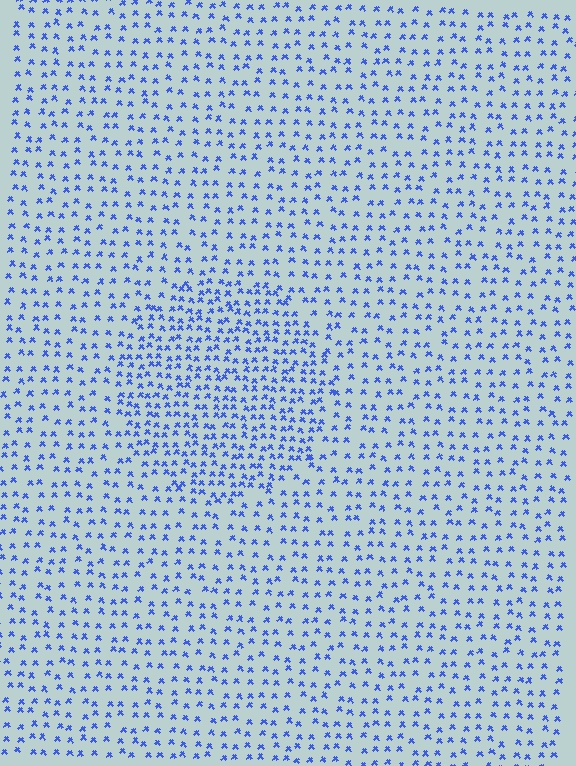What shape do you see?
I see a circle.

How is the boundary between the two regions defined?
The boundary is defined by a change in element density (approximately 1.8x ratio). All elements are the same color, size, and shape.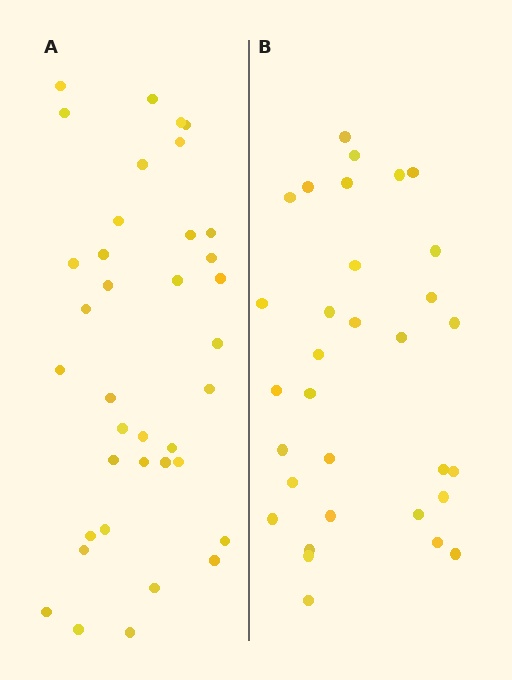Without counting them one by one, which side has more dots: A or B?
Region A (the left region) has more dots.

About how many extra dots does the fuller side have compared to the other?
Region A has about 5 more dots than region B.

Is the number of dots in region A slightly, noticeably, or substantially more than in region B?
Region A has only slightly more — the two regions are fairly close. The ratio is roughly 1.2 to 1.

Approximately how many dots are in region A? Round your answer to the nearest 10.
About 40 dots. (The exact count is 37, which rounds to 40.)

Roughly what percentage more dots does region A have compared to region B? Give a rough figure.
About 15% more.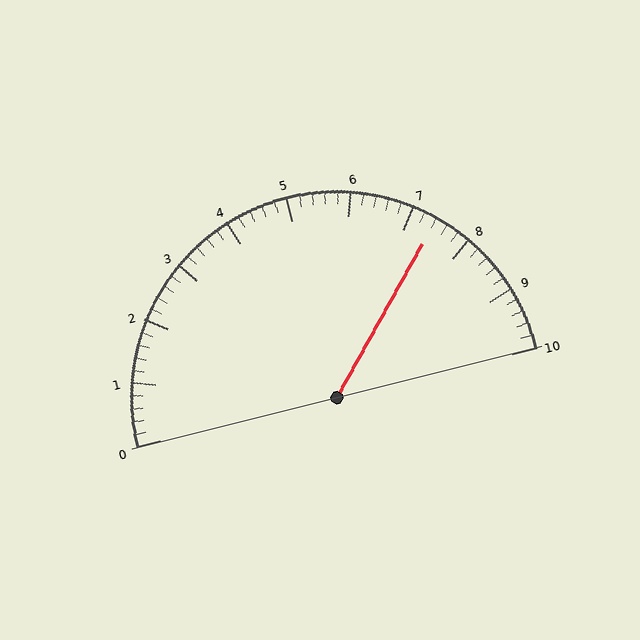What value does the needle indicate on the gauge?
The needle indicates approximately 7.4.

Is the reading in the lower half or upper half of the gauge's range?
The reading is in the upper half of the range (0 to 10).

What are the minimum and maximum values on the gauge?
The gauge ranges from 0 to 10.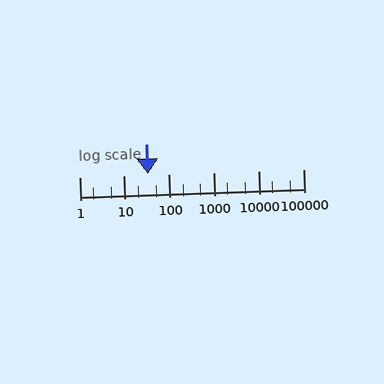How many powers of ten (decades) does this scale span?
The scale spans 5 decades, from 1 to 100000.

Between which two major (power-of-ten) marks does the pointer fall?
The pointer is between 10 and 100.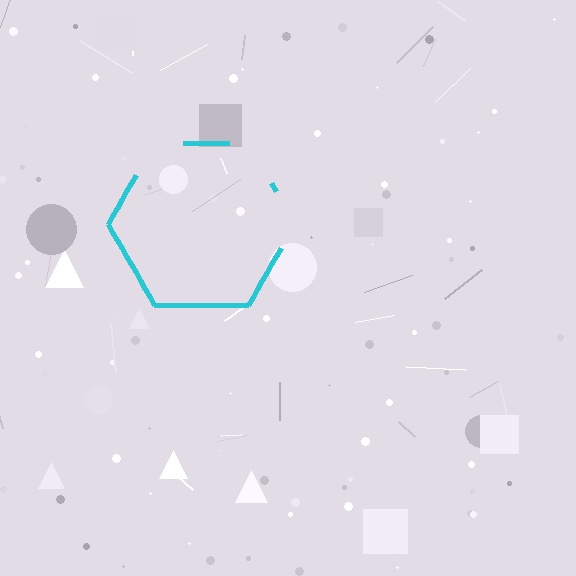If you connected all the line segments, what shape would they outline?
They would outline a hexagon.